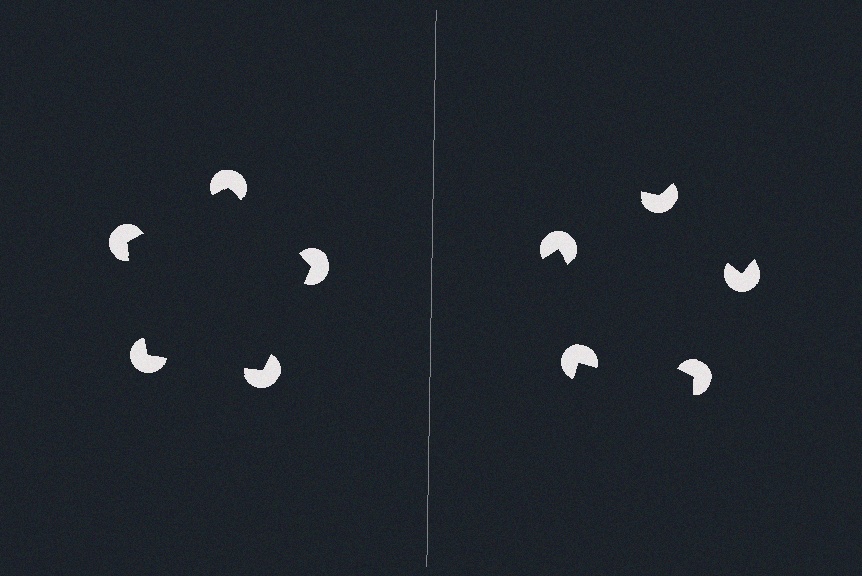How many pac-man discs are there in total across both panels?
10 — 5 on each side.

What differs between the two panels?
The pac-man discs are positioned identically on both sides; only the wedge orientations differ. On the left they align to a pentagon; on the right they are misaligned.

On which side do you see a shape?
An illusory pentagon appears on the left side. On the right side the wedge cuts are rotated, so no coherent shape forms.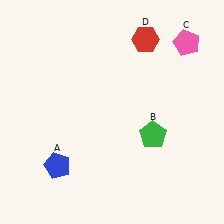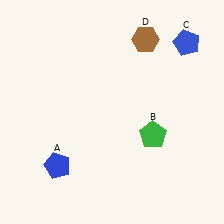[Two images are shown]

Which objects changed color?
C changed from pink to blue. D changed from red to brown.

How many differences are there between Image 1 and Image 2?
There are 2 differences between the two images.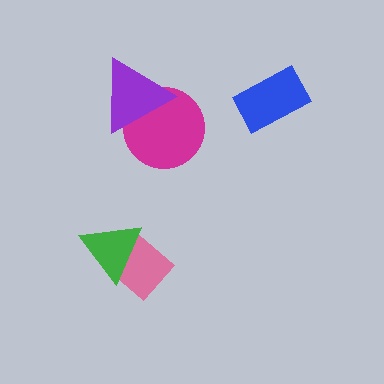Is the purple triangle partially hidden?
No, no other shape covers it.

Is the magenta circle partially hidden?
Yes, it is partially covered by another shape.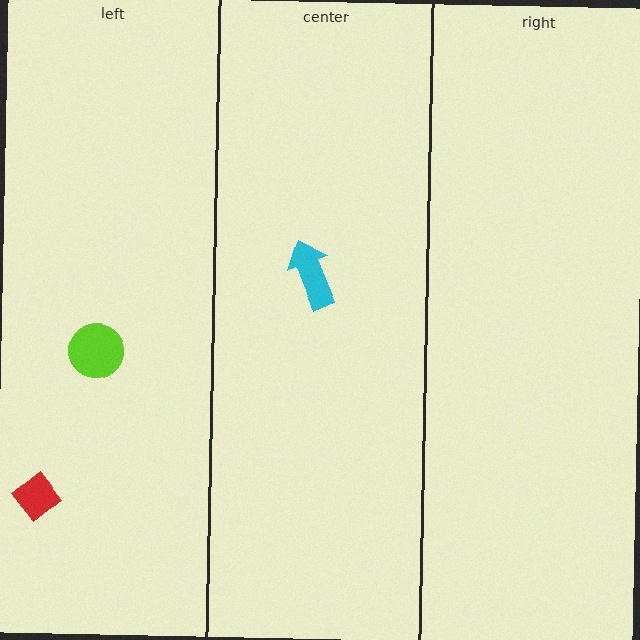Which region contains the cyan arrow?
The center region.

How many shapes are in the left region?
2.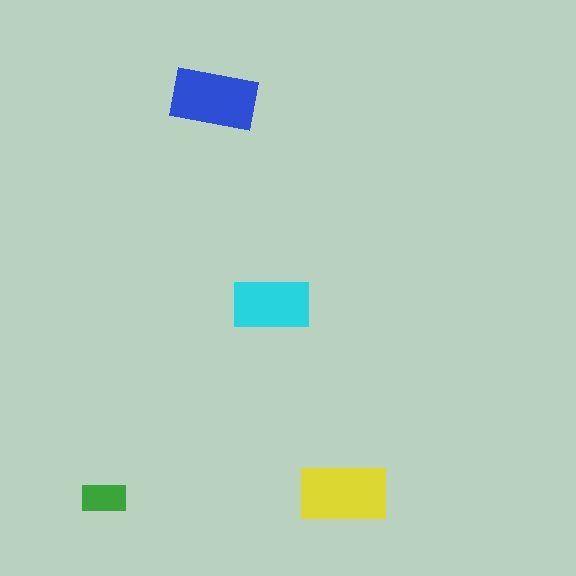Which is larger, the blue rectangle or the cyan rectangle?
The blue one.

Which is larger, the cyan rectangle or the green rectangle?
The cyan one.